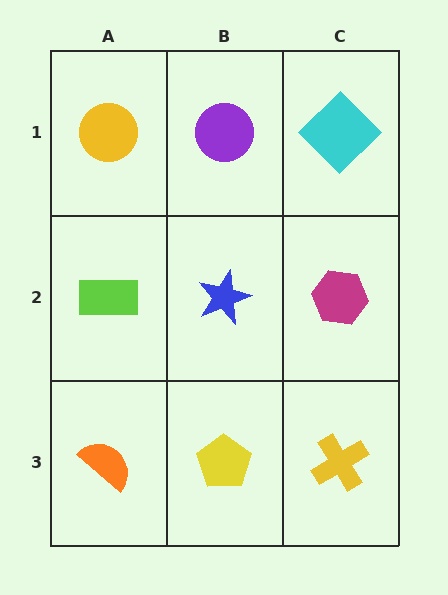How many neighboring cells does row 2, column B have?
4.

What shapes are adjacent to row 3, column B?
A blue star (row 2, column B), an orange semicircle (row 3, column A), a yellow cross (row 3, column C).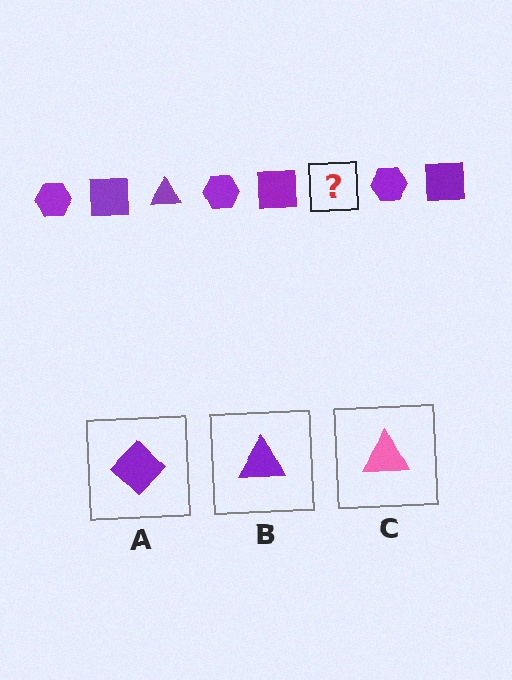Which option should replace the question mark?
Option B.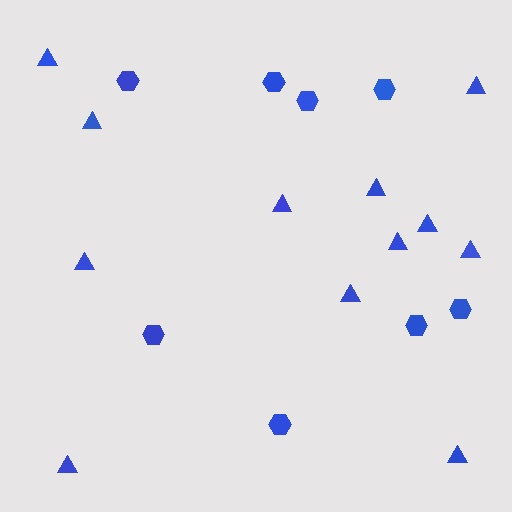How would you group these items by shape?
There are 2 groups: one group of hexagons (8) and one group of triangles (12).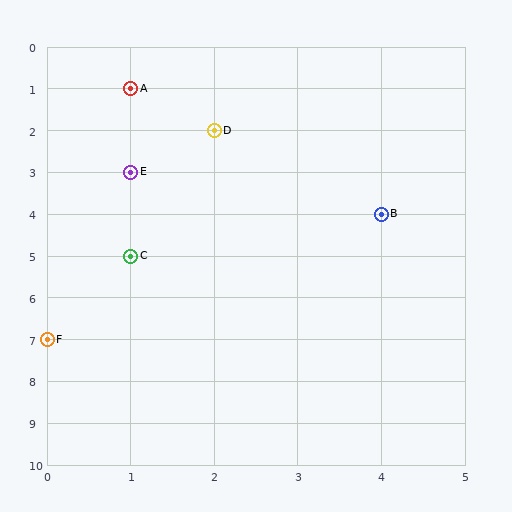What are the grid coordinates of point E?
Point E is at grid coordinates (1, 3).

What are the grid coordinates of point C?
Point C is at grid coordinates (1, 5).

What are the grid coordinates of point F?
Point F is at grid coordinates (0, 7).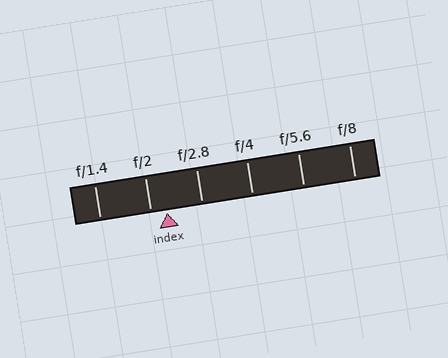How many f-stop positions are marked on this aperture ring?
There are 6 f-stop positions marked.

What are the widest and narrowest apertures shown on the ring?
The widest aperture shown is f/1.4 and the narrowest is f/8.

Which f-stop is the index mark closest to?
The index mark is closest to f/2.